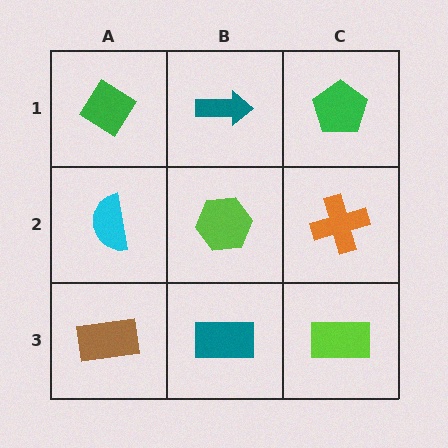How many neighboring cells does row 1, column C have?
2.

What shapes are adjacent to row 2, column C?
A green pentagon (row 1, column C), a lime rectangle (row 3, column C), a lime hexagon (row 2, column B).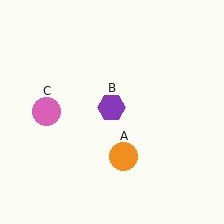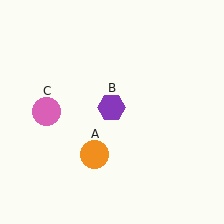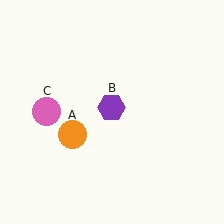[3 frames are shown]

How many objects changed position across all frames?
1 object changed position: orange circle (object A).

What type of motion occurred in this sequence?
The orange circle (object A) rotated clockwise around the center of the scene.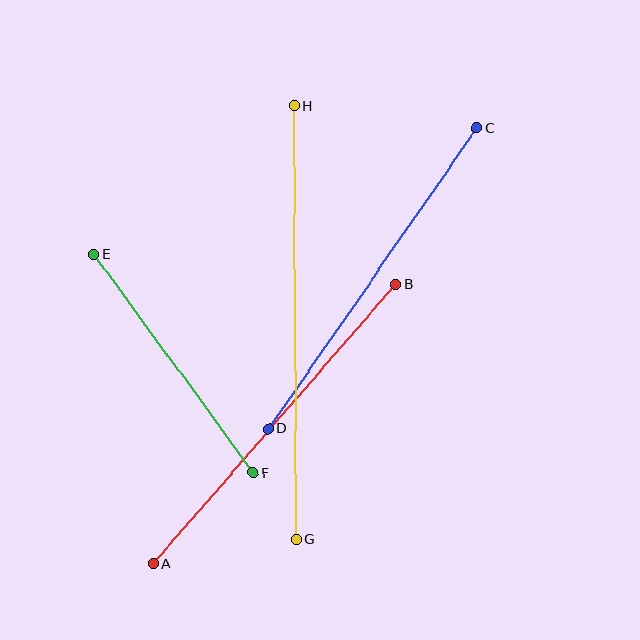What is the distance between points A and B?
The distance is approximately 369 pixels.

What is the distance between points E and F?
The distance is approximately 270 pixels.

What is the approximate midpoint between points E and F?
The midpoint is at approximately (174, 363) pixels.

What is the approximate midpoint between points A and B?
The midpoint is at approximately (274, 424) pixels.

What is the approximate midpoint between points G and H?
The midpoint is at approximately (295, 323) pixels.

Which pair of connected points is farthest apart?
Points G and H are farthest apart.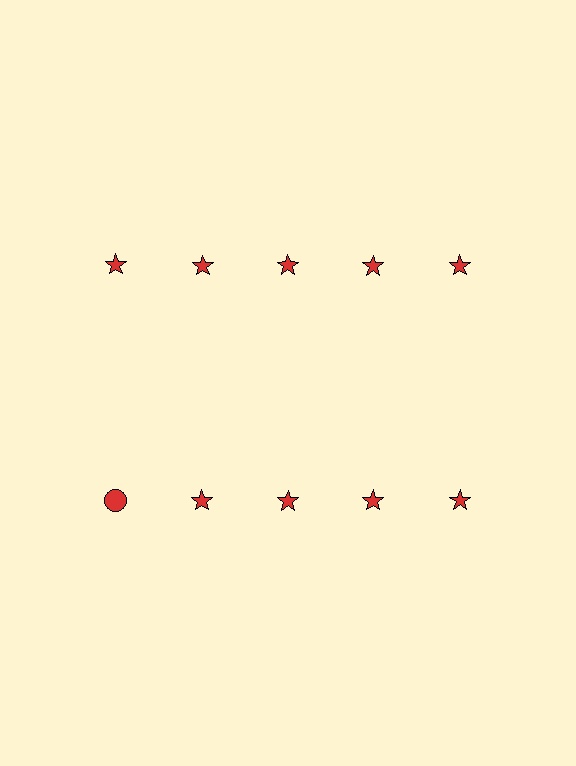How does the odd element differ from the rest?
It has a different shape: circle instead of star.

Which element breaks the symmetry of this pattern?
The red circle in the second row, leftmost column breaks the symmetry. All other shapes are red stars.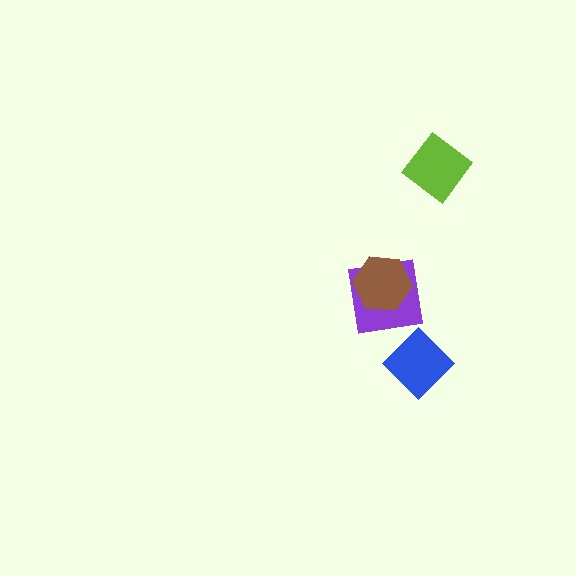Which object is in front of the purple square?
The brown hexagon is in front of the purple square.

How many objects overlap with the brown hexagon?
1 object overlaps with the brown hexagon.